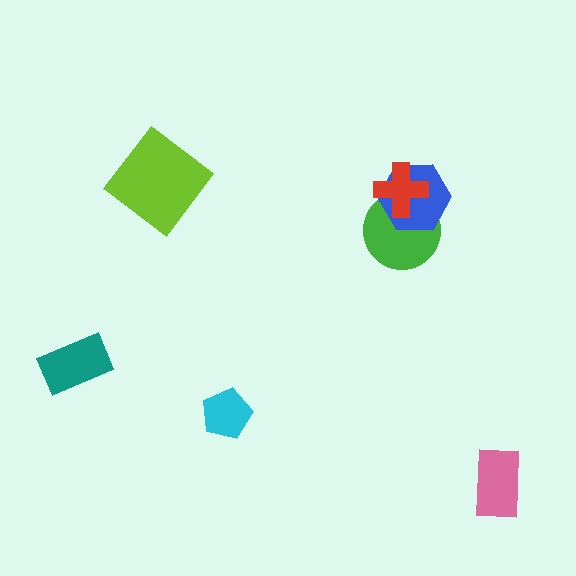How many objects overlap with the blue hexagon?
2 objects overlap with the blue hexagon.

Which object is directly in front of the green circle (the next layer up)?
The blue hexagon is directly in front of the green circle.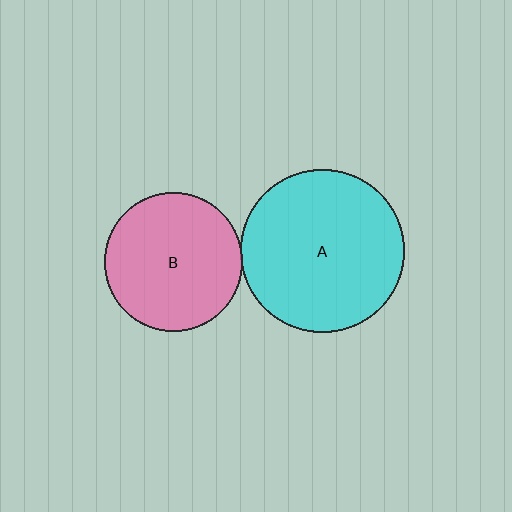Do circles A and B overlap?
Yes.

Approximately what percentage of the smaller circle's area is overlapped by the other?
Approximately 5%.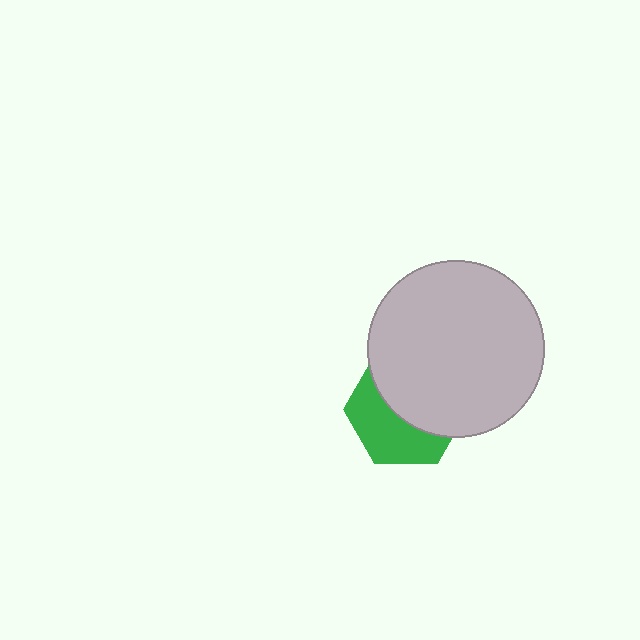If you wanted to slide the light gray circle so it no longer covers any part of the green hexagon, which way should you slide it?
Slide it up — that is the most direct way to separate the two shapes.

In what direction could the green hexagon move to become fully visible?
The green hexagon could move down. That would shift it out from behind the light gray circle entirely.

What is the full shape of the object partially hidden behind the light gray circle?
The partially hidden object is a green hexagon.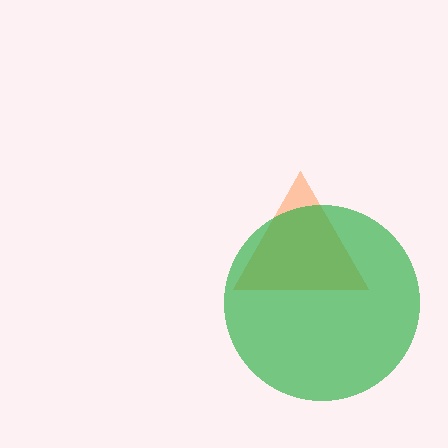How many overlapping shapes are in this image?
There are 2 overlapping shapes in the image.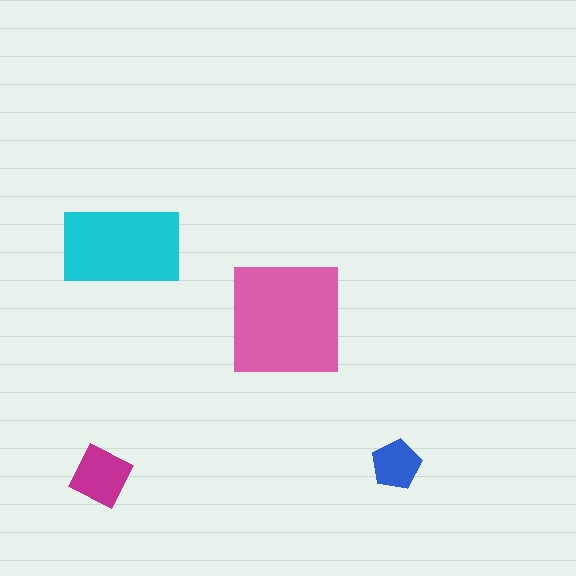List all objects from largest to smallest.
The pink square, the cyan rectangle, the magenta diamond, the blue pentagon.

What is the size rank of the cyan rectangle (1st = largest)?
2nd.